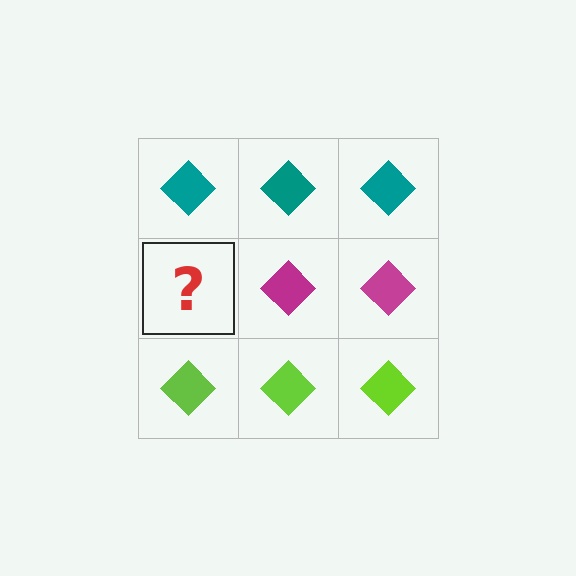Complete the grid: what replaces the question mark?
The question mark should be replaced with a magenta diamond.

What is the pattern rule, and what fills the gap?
The rule is that each row has a consistent color. The gap should be filled with a magenta diamond.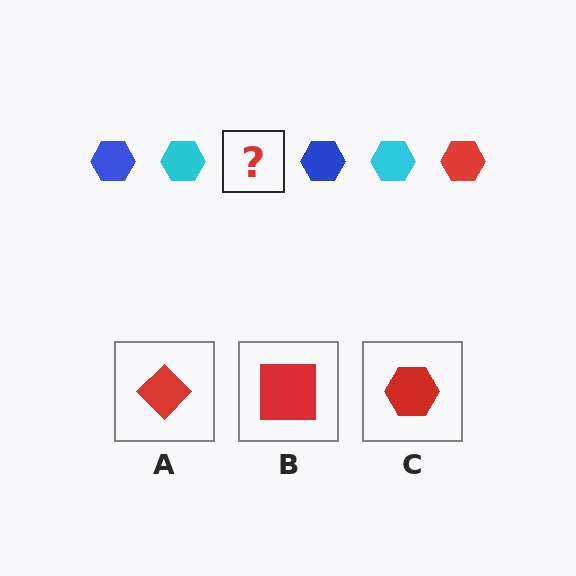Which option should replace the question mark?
Option C.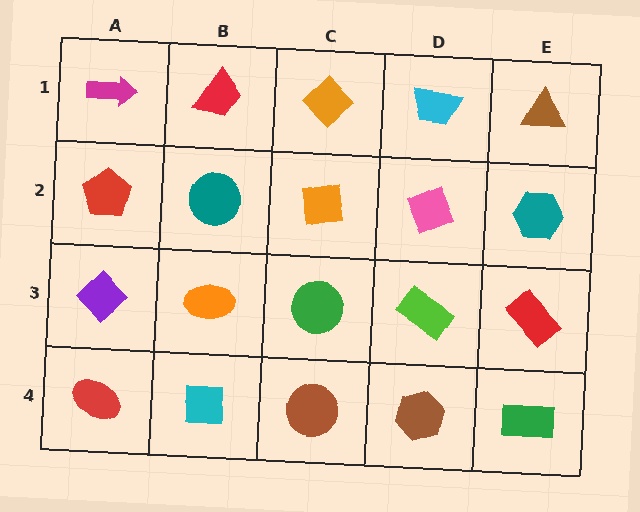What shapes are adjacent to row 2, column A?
A magenta arrow (row 1, column A), a purple diamond (row 3, column A), a teal circle (row 2, column B).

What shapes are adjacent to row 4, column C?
A green circle (row 3, column C), a cyan square (row 4, column B), a brown hexagon (row 4, column D).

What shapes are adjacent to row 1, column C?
An orange square (row 2, column C), a red trapezoid (row 1, column B), a cyan trapezoid (row 1, column D).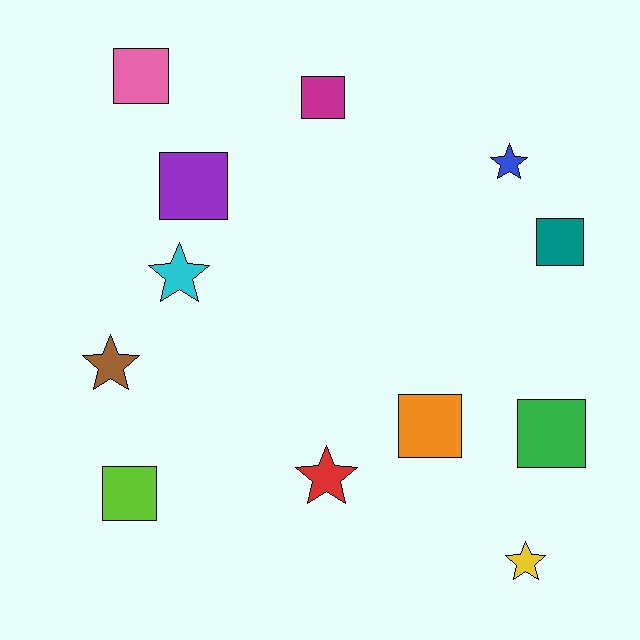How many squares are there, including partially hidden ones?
There are 7 squares.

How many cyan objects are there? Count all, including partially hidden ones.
There is 1 cyan object.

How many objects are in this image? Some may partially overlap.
There are 12 objects.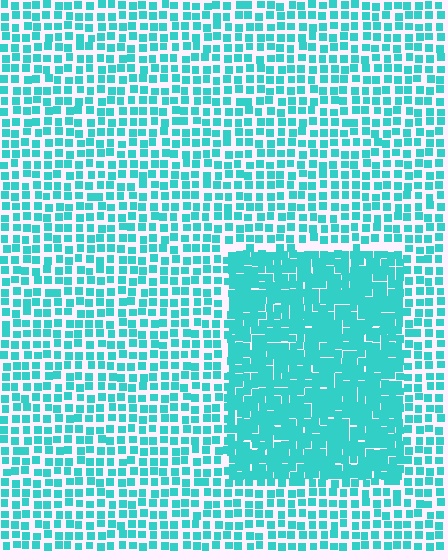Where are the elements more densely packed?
The elements are more densely packed inside the rectangle boundary.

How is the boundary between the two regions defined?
The boundary is defined by a change in element density (approximately 1.9x ratio). All elements are the same color, size, and shape.